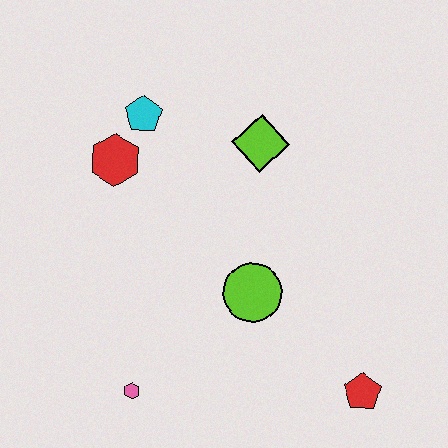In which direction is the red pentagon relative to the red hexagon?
The red pentagon is to the right of the red hexagon.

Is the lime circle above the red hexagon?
No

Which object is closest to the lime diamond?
The cyan pentagon is closest to the lime diamond.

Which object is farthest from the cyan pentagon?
The red pentagon is farthest from the cyan pentagon.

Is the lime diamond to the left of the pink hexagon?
No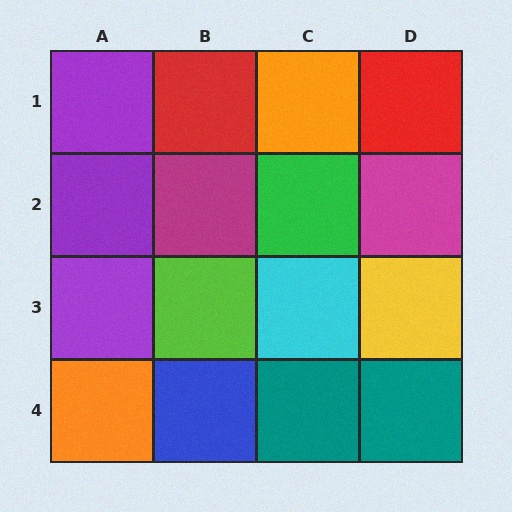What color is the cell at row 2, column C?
Green.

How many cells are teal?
2 cells are teal.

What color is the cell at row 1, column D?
Red.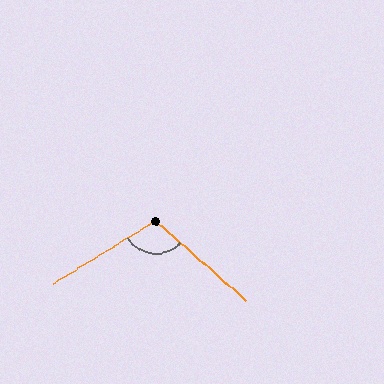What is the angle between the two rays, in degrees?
Approximately 107 degrees.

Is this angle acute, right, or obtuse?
It is obtuse.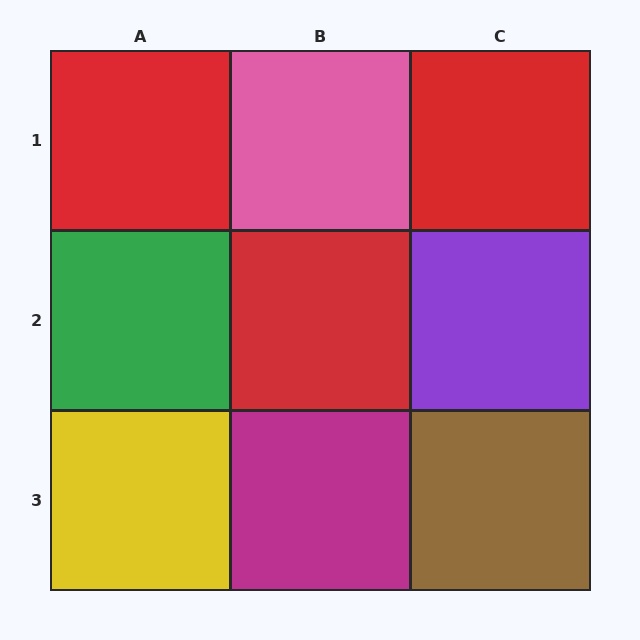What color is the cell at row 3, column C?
Brown.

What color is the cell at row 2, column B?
Red.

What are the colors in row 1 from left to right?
Red, pink, red.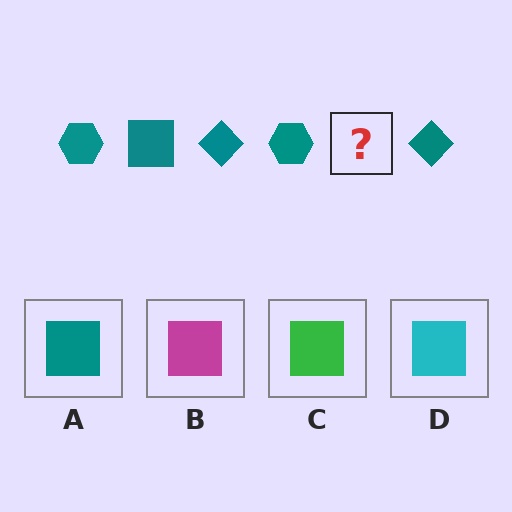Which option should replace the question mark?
Option A.